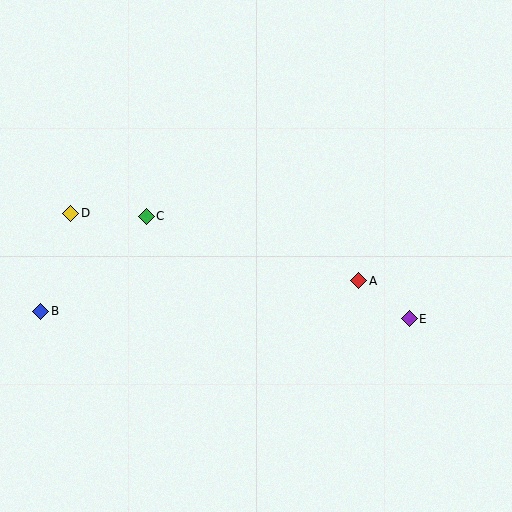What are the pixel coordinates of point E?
Point E is at (409, 319).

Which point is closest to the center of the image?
Point A at (359, 281) is closest to the center.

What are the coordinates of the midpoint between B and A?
The midpoint between B and A is at (200, 296).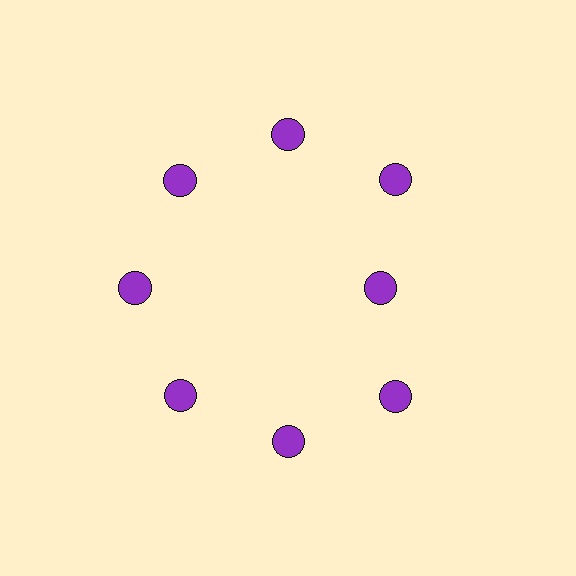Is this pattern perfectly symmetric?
No. The 8 purple circles are arranged in a ring, but one element near the 3 o'clock position is pulled inward toward the center, breaking the 8-fold rotational symmetry.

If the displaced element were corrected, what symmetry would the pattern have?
It would have 8-fold rotational symmetry — the pattern would map onto itself every 45 degrees.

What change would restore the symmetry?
The symmetry would be restored by moving it outward, back onto the ring so that all 8 circles sit at equal angles and equal distance from the center.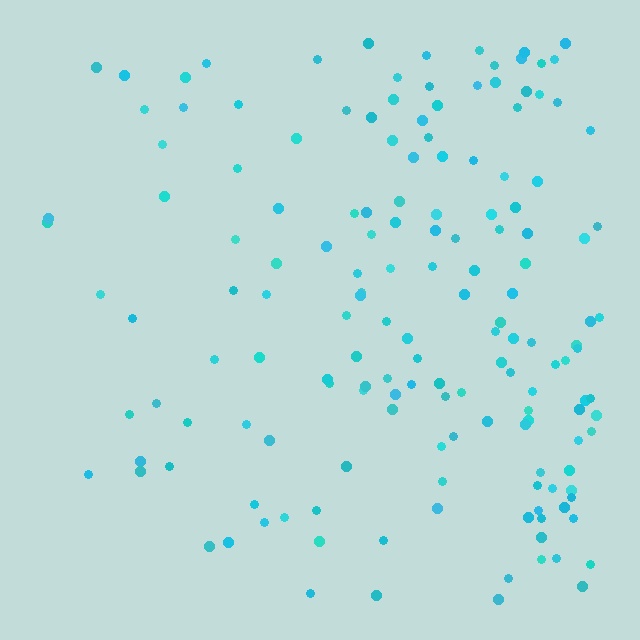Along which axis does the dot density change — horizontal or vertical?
Horizontal.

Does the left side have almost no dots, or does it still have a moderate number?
Still a moderate number, just noticeably fewer than the right.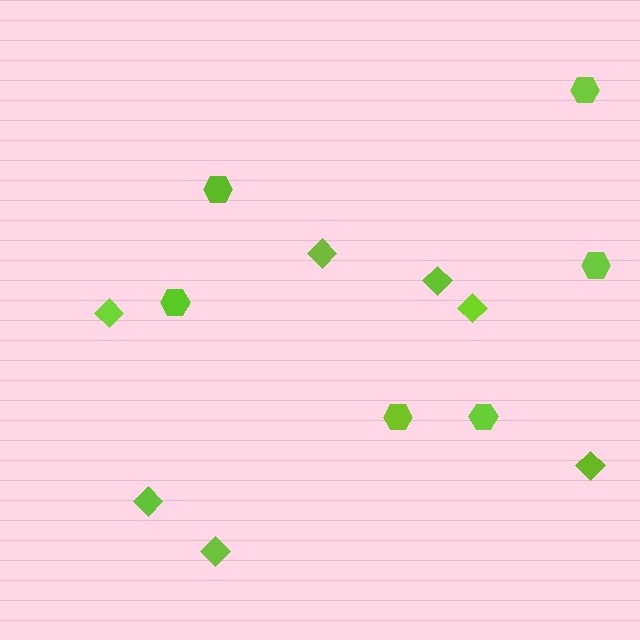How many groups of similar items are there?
There are 2 groups: one group of diamonds (7) and one group of hexagons (6).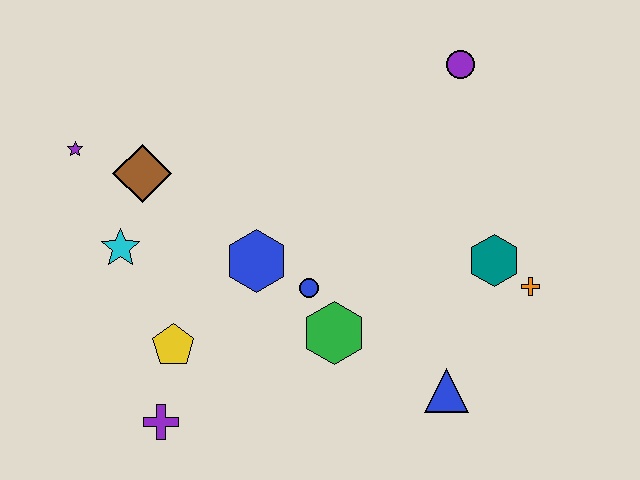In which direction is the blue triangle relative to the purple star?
The blue triangle is to the right of the purple star.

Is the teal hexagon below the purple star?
Yes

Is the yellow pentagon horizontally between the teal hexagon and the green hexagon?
No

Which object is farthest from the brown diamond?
The orange cross is farthest from the brown diamond.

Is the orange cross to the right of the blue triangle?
Yes